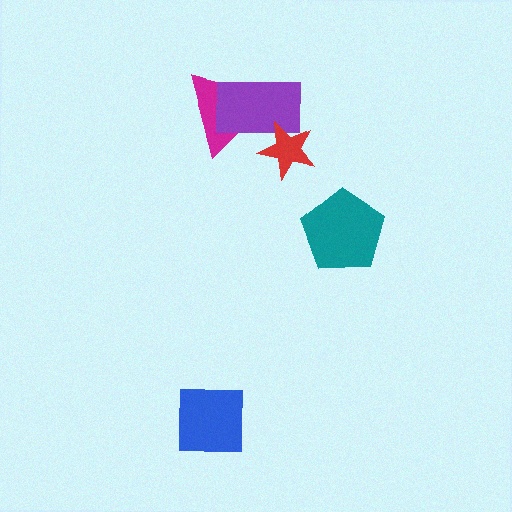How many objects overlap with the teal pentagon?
0 objects overlap with the teal pentagon.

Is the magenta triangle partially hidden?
Yes, it is partially covered by another shape.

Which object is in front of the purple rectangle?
The red star is in front of the purple rectangle.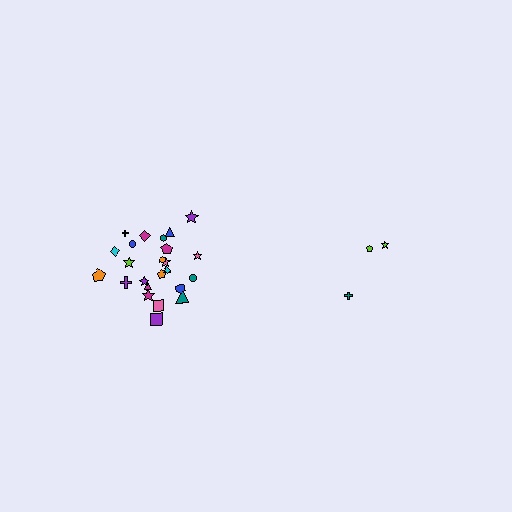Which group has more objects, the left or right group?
The left group.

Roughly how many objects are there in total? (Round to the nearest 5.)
Roughly 30 objects in total.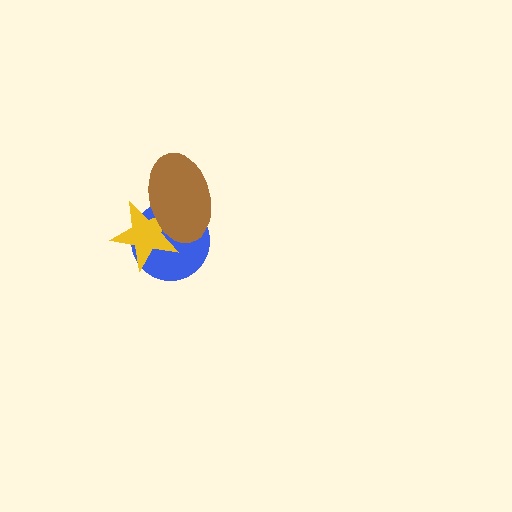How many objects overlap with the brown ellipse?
2 objects overlap with the brown ellipse.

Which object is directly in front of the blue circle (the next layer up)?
The yellow star is directly in front of the blue circle.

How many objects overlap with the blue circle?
2 objects overlap with the blue circle.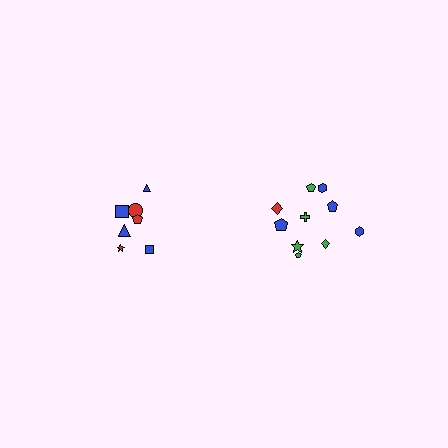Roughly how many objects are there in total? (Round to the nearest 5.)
Roughly 15 objects in total.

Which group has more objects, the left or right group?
The right group.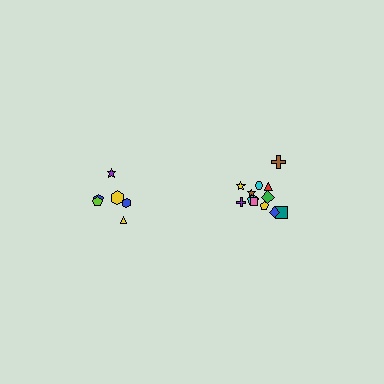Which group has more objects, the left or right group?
The right group.